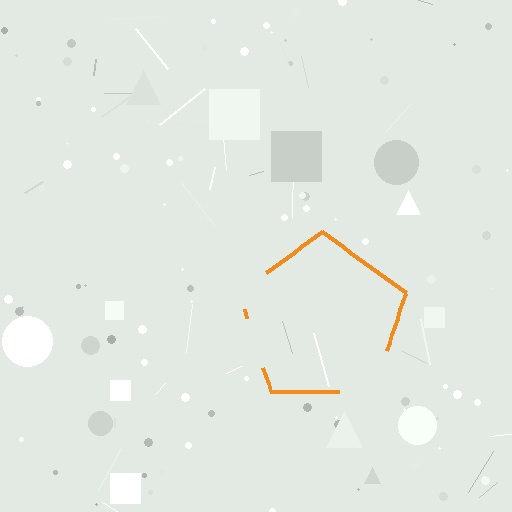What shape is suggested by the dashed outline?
The dashed outline suggests a pentagon.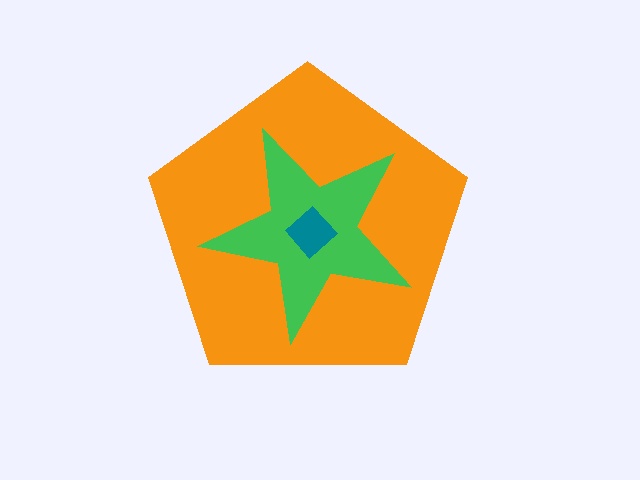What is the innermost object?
The teal diamond.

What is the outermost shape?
The orange pentagon.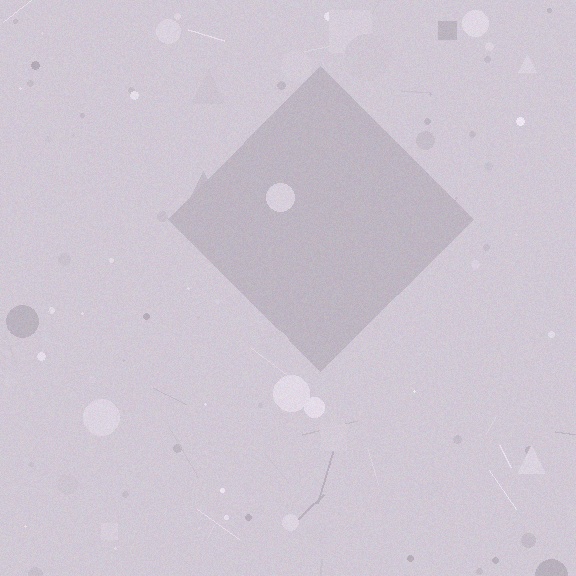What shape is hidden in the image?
A diamond is hidden in the image.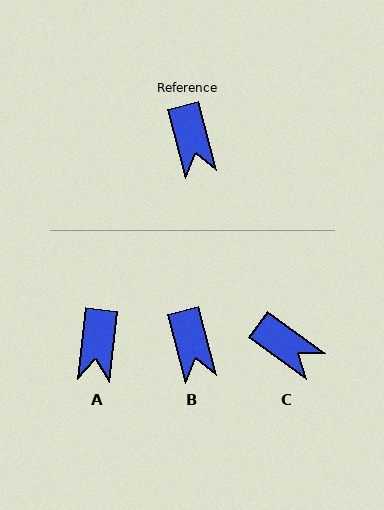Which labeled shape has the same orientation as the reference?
B.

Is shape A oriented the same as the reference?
No, it is off by about 21 degrees.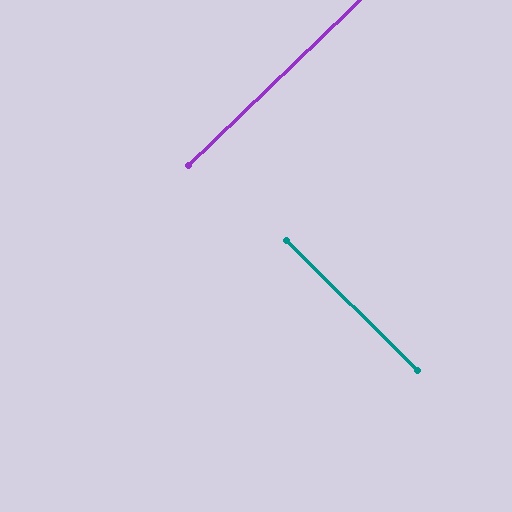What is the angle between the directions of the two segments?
Approximately 89 degrees.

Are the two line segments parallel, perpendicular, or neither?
Perpendicular — they meet at approximately 89°.